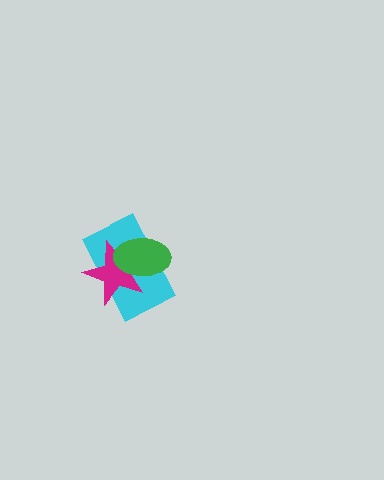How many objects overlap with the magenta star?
2 objects overlap with the magenta star.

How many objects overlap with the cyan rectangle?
2 objects overlap with the cyan rectangle.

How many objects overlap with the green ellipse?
2 objects overlap with the green ellipse.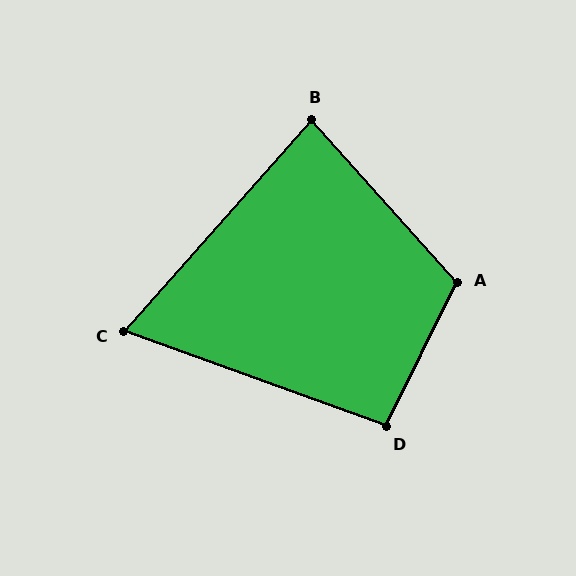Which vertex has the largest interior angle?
A, at approximately 112 degrees.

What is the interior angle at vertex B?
Approximately 84 degrees (acute).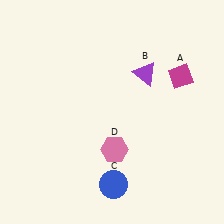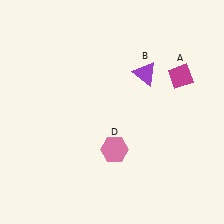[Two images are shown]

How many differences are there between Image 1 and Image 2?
There is 1 difference between the two images.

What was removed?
The blue circle (C) was removed in Image 2.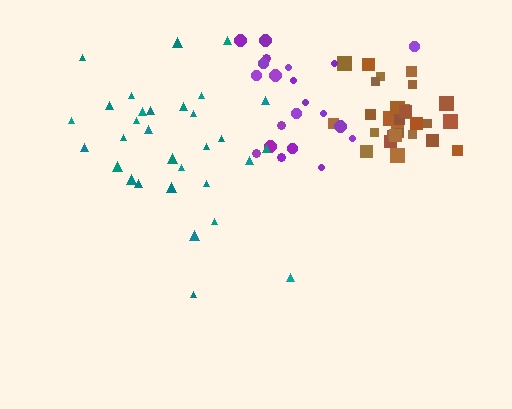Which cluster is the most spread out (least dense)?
Teal.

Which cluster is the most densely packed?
Brown.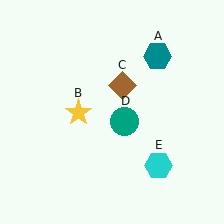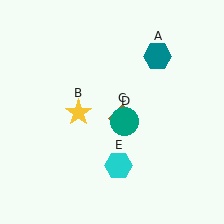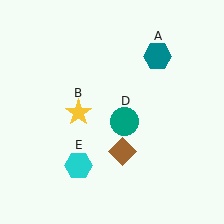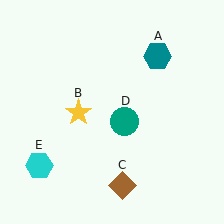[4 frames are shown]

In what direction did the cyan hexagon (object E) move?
The cyan hexagon (object E) moved left.